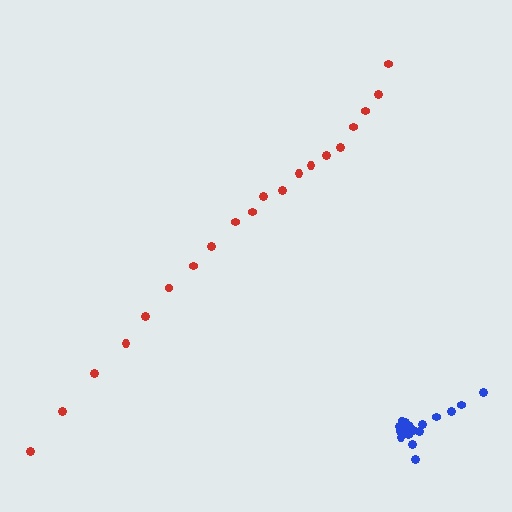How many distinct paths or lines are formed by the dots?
There are 2 distinct paths.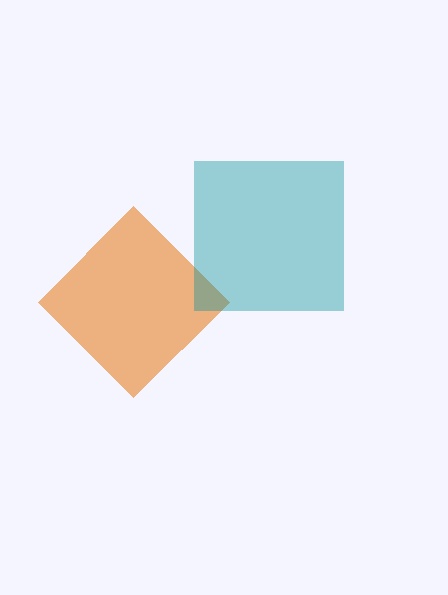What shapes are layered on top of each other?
The layered shapes are: an orange diamond, a teal square.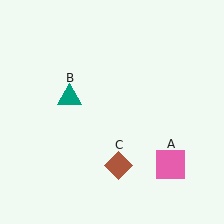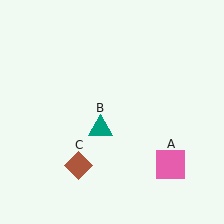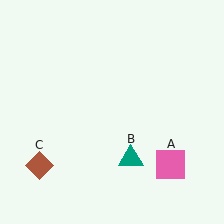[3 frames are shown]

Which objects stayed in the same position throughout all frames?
Pink square (object A) remained stationary.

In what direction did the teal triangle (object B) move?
The teal triangle (object B) moved down and to the right.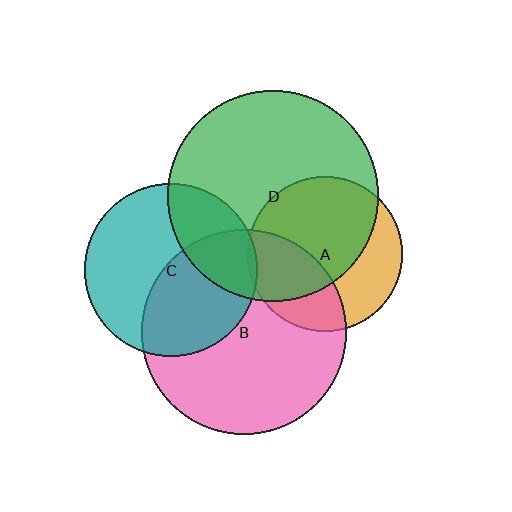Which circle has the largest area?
Circle D (green).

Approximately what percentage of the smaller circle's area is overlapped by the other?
Approximately 25%.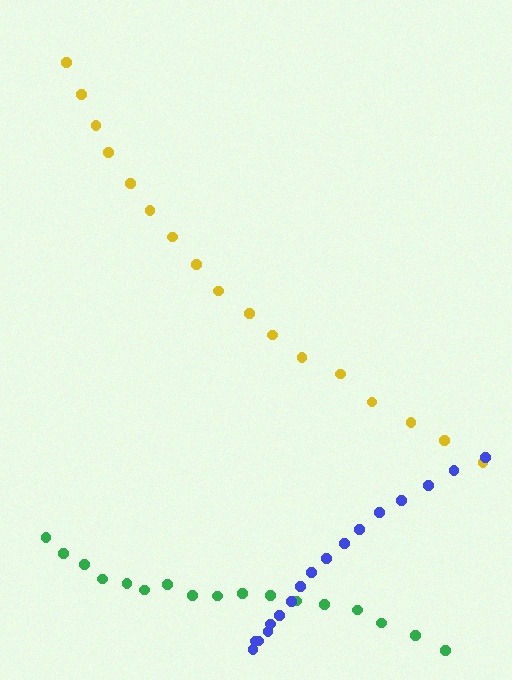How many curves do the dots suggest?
There are 3 distinct paths.